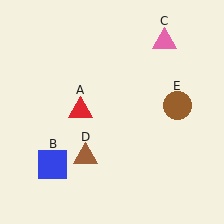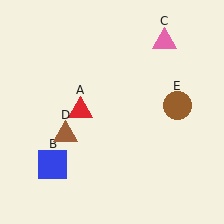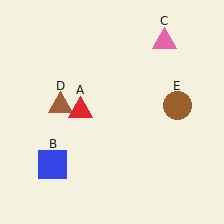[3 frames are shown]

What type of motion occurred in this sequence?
The brown triangle (object D) rotated clockwise around the center of the scene.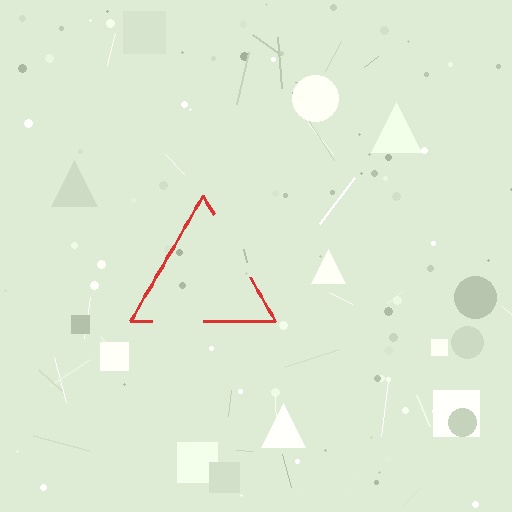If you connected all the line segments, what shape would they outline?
They would outline a triangle.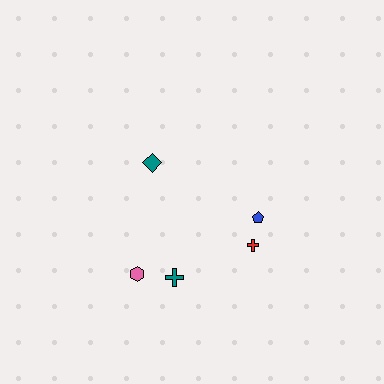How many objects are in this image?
There are 5 objects.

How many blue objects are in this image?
There is 1 blue object.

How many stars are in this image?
There are no stars.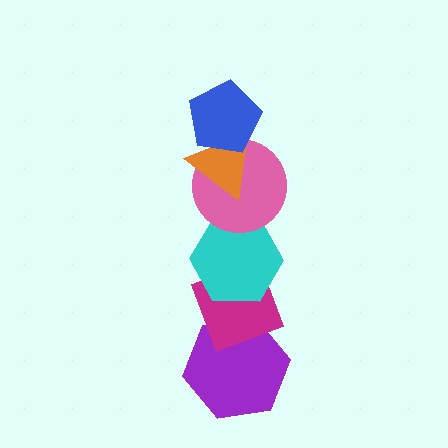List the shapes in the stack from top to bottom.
From top to bottom: the blue pentagon, the orange triangle, the pink circle, the cyan hexagon, the magenta diamond, the purple hexagon.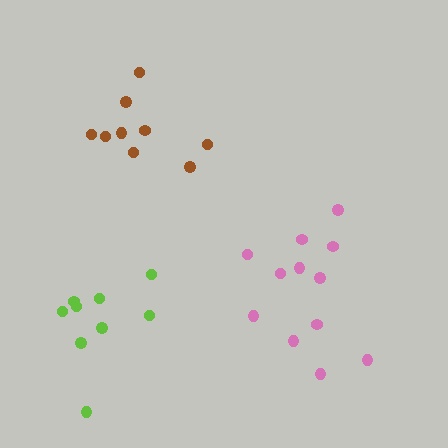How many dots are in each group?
Group 1: 12 dots, Group 2: 9 dots, Group 3: 9 dots (30 total).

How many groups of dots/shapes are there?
There are 3 groups.